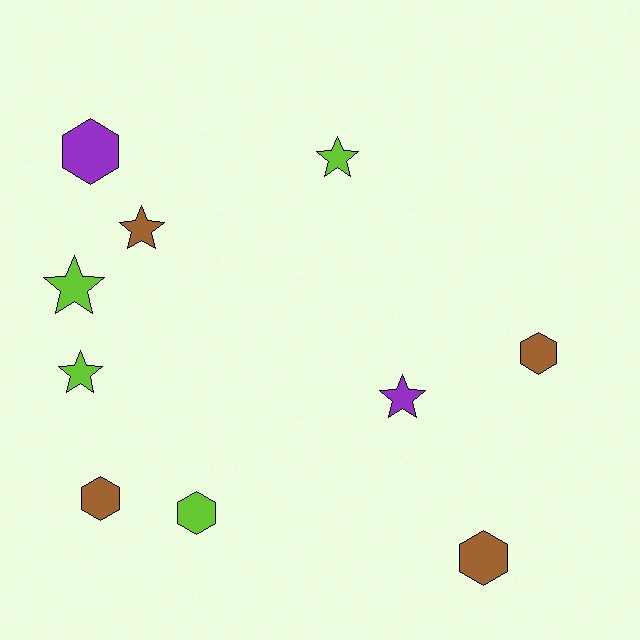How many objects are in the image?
There are 10 objects.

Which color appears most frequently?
Brown, with 4 objects.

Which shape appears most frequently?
Hexagon, with 5 objects.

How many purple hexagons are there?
There is 1 purple hexagon.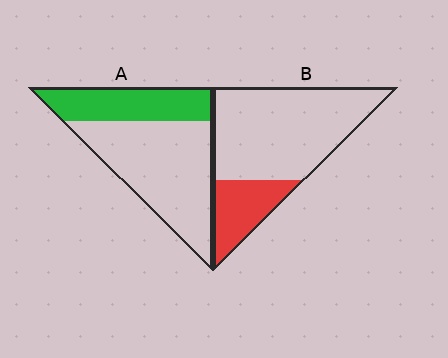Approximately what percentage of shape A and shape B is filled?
A is approximately 35% and B is approximately 25%.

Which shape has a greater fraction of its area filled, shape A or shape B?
Shape A.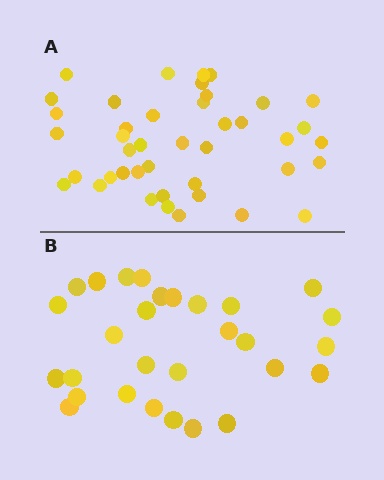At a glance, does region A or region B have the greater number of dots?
Region A (the top region) has more dots.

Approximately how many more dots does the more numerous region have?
Region A has approximately 15 more dots than region B.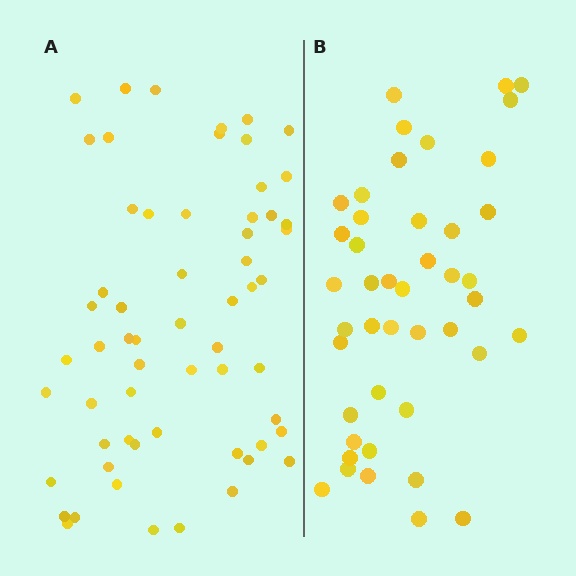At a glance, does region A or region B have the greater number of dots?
Region A (the left region) has more dots.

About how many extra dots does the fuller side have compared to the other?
Region A has approximately 15 more dots than region B.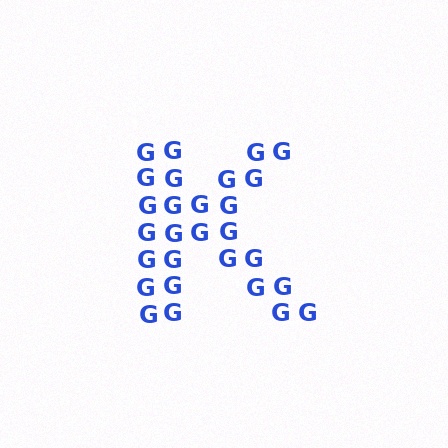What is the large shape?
The large shape is the letter K.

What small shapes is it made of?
It is made of small letter G's.